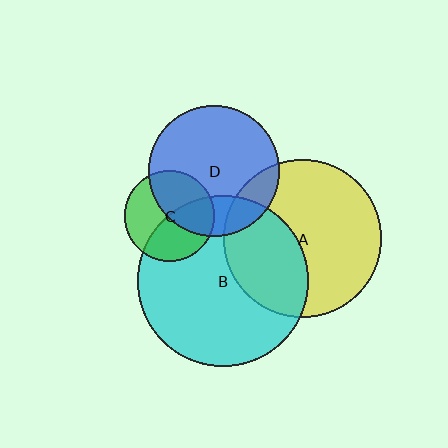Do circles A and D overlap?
Yes.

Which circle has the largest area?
Circle B (cyan).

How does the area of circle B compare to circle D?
Approximately 1.7 times.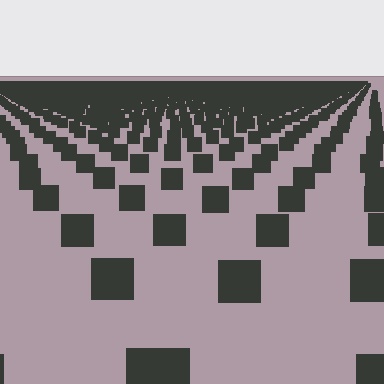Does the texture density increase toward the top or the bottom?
Density increases toward the top.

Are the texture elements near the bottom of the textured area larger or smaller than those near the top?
Larger. Near the bottom, elements are closer to the viewer and appear at a bigger on-screen size.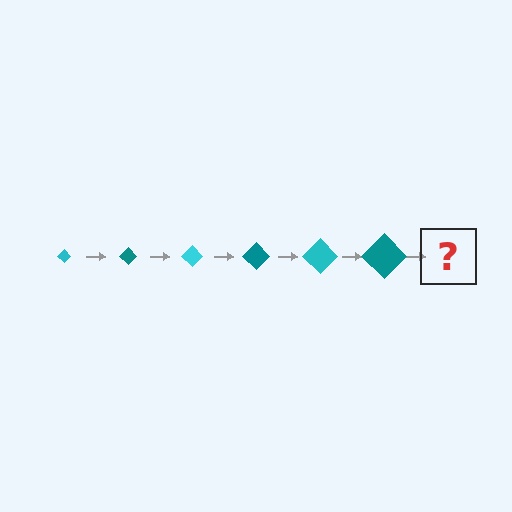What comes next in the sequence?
The next element should be a cyan diamond, larger than the previous one.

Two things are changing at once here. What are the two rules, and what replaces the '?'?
The two rules are that the diamond grows larger each step and the color cycles through cyan and teal. The '?' should be a cyan diamond, larger than the previous one.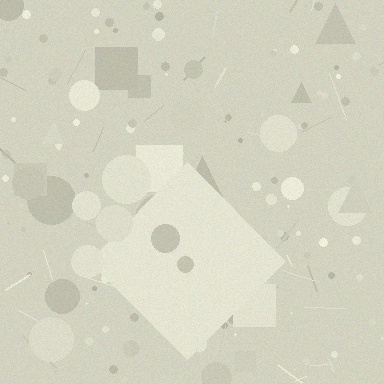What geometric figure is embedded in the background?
A diamond is embedded in the background.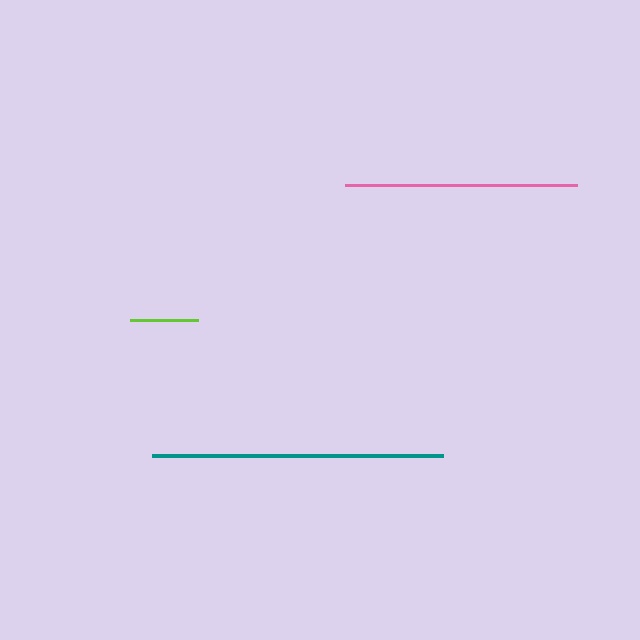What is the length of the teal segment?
The teal segment is approximately 291 pixels long.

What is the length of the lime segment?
The lime segment is approximately 68 pixels long.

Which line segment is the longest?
The teal line is the longest at approximately 291 pixels.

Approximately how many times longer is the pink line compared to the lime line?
The pink line is approximately 3.4 times the length of the lime line.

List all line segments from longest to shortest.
From longest to shortest: teal, pink, lime.